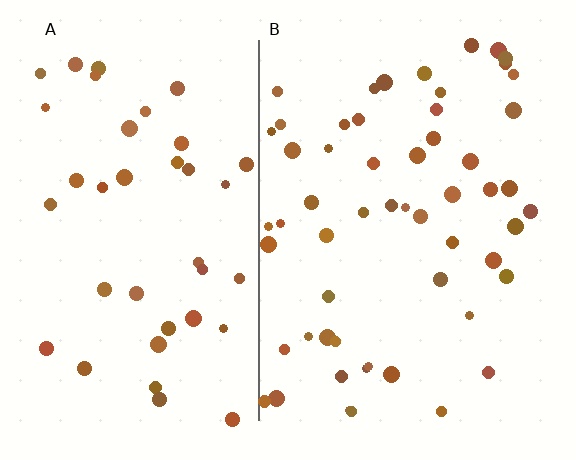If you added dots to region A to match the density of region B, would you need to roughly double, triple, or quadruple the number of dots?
Approximately double.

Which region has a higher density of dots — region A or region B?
B (the right).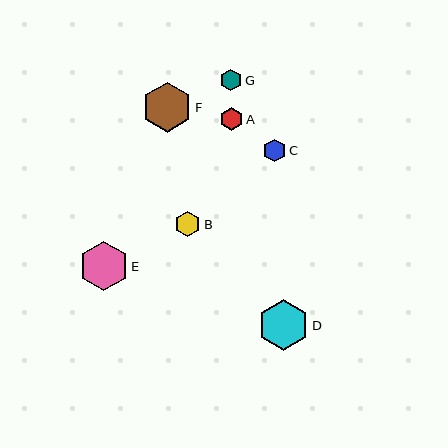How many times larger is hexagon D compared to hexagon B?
Hexagon D is approximately 2.0 times the size of hexagon B.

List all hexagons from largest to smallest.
From largest to smallest: D, F, E, B, A, C, G.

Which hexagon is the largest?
Hexagon D is the largest with a size of approximately 51 pixels.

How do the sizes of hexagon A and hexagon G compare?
Hexagon A and hexagon G are approximately the same size.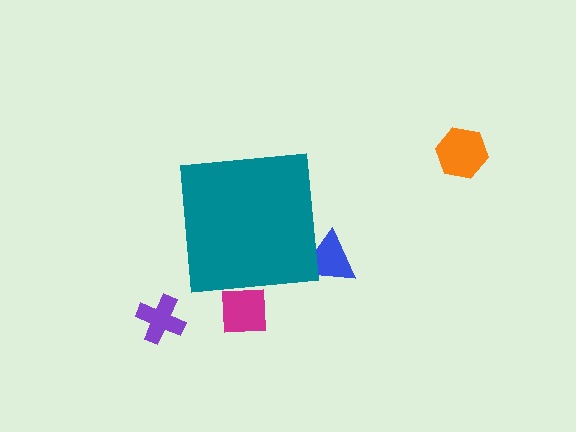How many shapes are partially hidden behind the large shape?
2 shapes are partially hidden.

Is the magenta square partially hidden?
Yes, the magenta square is partially hidden behind the teal square.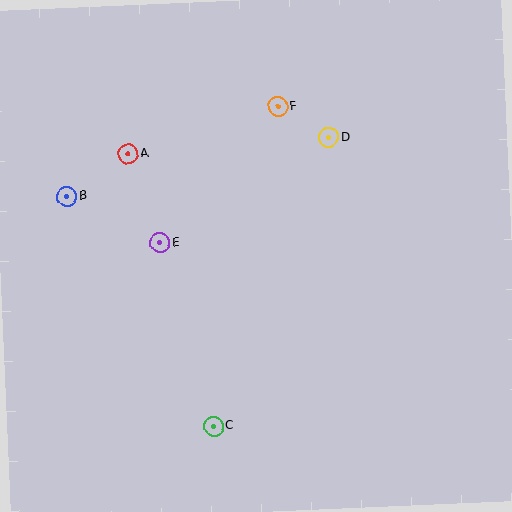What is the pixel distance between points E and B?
The distance between E and B is 104 pixels.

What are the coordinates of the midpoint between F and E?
The midpoint between F and E is at (219, 175).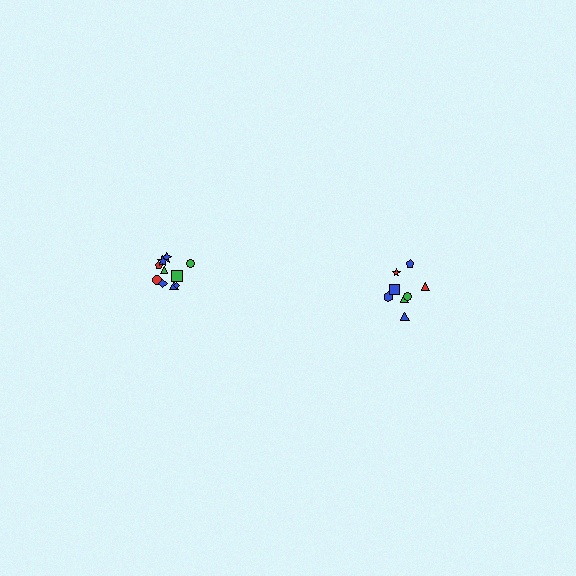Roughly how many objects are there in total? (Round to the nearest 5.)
Roughly 20 objects in total.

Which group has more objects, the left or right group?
The left group.